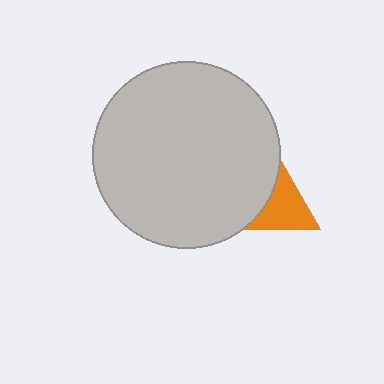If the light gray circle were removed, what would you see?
You would see the complete orange triangle.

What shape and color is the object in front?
The object in front is a light gray circle.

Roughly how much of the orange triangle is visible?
A small part of it is visible (roughly 37%).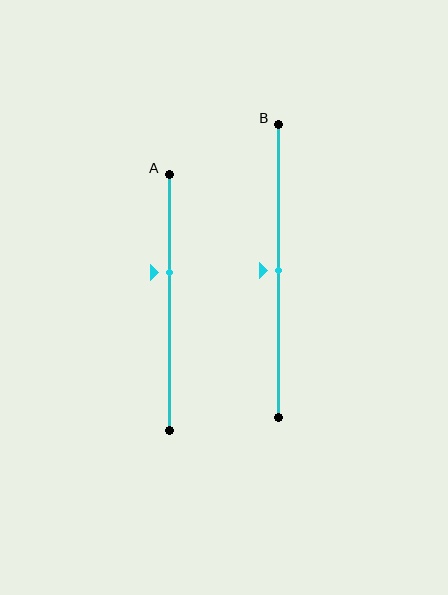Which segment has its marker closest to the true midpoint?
Segment B has its marker closest to the true midpoint.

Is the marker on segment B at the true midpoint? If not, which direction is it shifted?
Yes, the marker on segment B is at the true midpoint.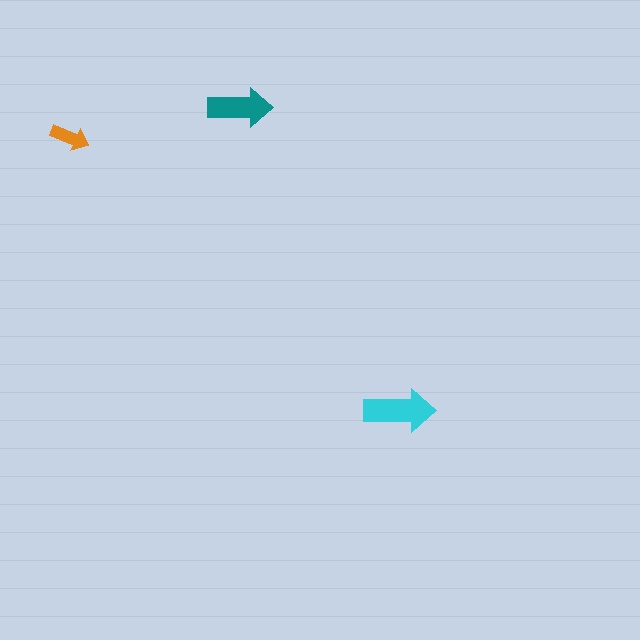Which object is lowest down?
The cyan arrow is bottommost.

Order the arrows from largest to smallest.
the cyan one, the teal one, the orange one.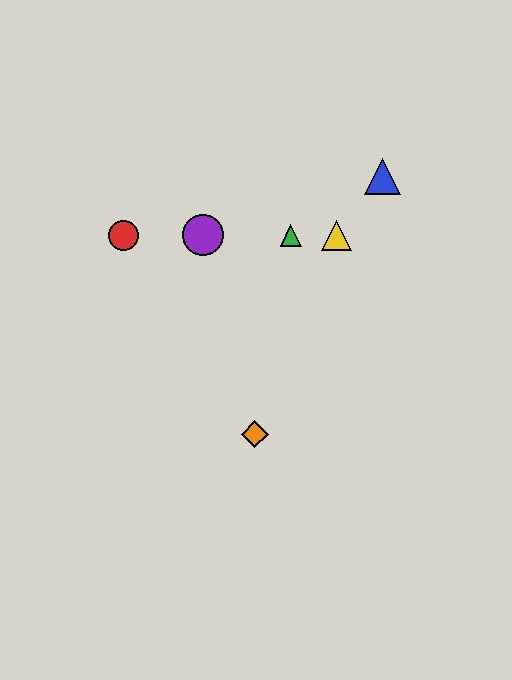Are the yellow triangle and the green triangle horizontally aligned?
Yes, both are at y≈235.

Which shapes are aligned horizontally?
The red circle, the green triangle, the yellow triangle, the purple circle are aligned horizontally.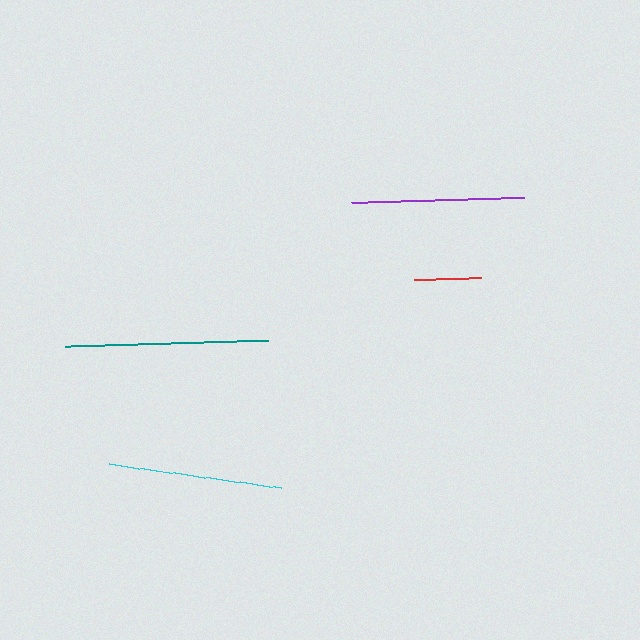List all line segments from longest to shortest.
From longest to shortest: teal, purple, cyan, red.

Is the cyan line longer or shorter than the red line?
The cyan line is longer than the red line.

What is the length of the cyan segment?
The cyan segment is approximately 173 pixels long.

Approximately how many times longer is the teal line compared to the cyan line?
The teal line is approximately 1.2 times the length of the cyan line.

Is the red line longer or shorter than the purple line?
The purple line is longer than the red line.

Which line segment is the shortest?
The red line is the shortest at approximately 67 pixels.